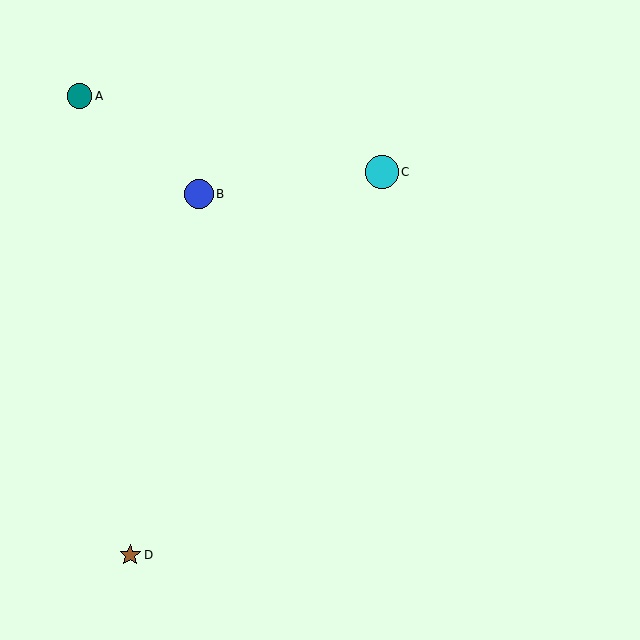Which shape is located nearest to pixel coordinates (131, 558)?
The brown star (labeled D) at (130, 555) is nearest to that location.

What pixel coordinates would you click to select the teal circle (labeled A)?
Click at (80, 96) to select the teal circle A.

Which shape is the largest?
The cyan circle (labeled C) is the largest.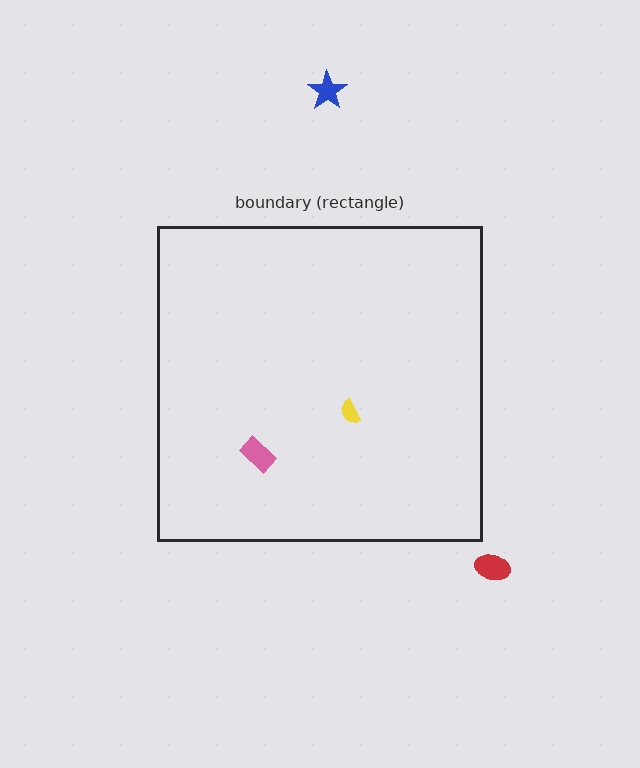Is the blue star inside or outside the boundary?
Outside.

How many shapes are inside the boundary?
2 inside, 2 outside.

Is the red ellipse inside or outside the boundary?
Outside.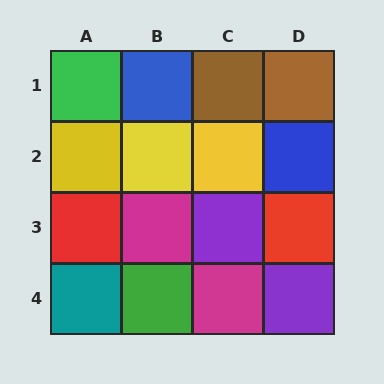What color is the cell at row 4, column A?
Teal.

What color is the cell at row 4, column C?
Magenta.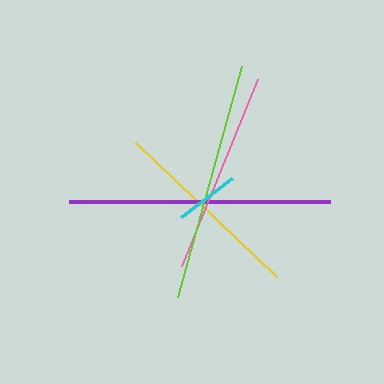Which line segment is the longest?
The purple line is the longest at approximately 261 pixels.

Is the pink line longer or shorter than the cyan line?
The pink line is longer than the cyan line.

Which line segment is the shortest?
The cyan line is the shortest at approximately 64 pixels.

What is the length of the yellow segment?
The yellow segment is approximately 195 pixels long.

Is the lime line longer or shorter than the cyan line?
The lime line is longer than the cyan line.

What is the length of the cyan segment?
The cyan segment is approximately 64 pixels long.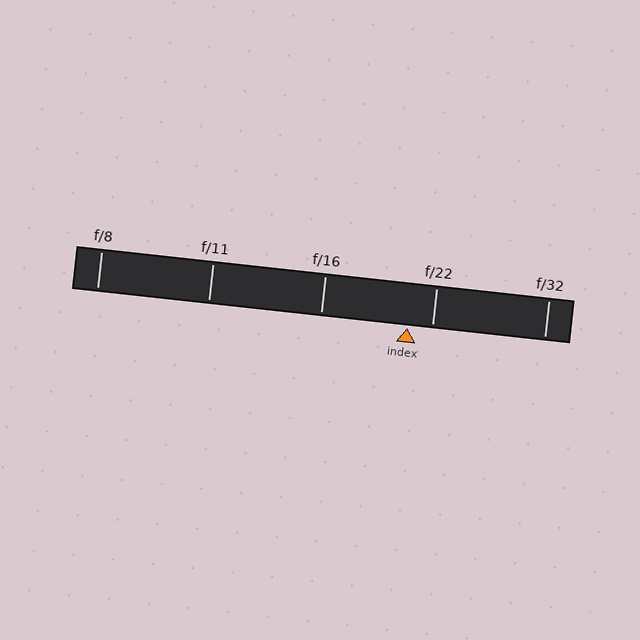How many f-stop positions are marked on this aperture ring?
There are 5 f-stop positions marked.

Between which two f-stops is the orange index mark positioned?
The index mark is between f/16 and f/22.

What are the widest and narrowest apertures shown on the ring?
The widest aperture shown is f/8 and the narrowest is f/32.